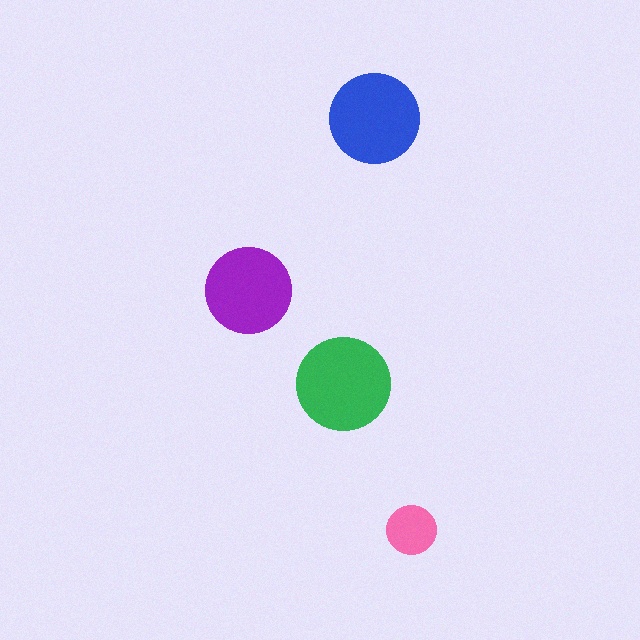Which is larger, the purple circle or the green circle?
The green one.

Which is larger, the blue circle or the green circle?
The green one.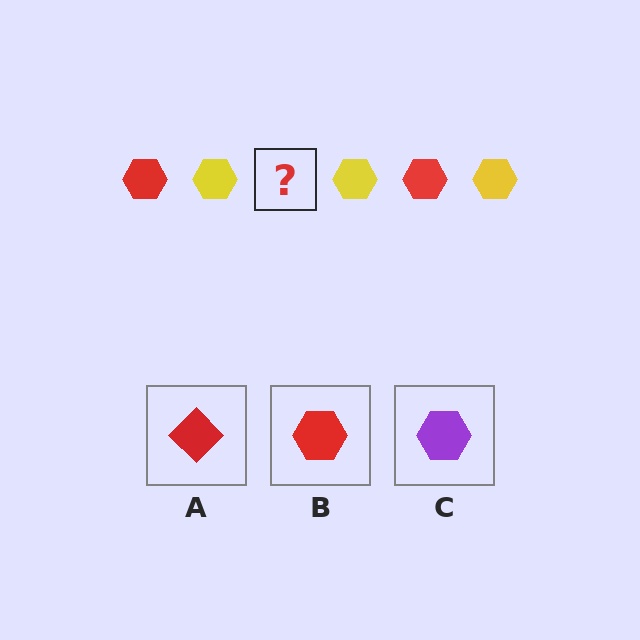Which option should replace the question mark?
Option B.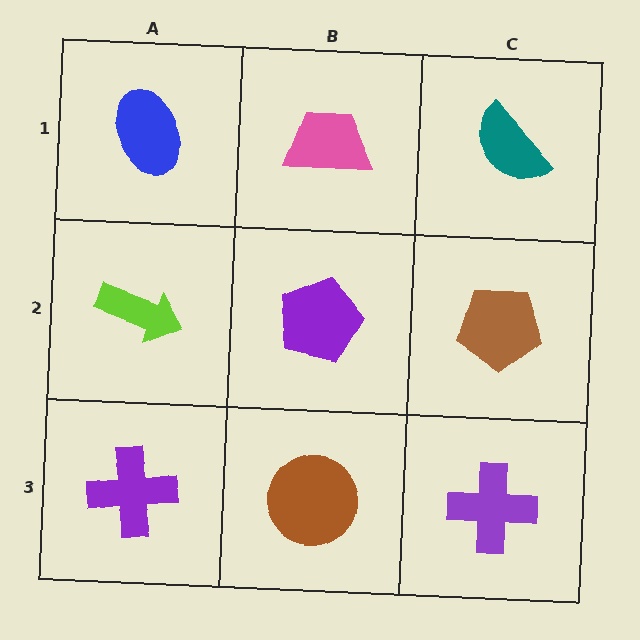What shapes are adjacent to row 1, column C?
A brown pentagon (row 2, column C), a pink trapezoid (row 1, column B).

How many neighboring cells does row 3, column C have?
2.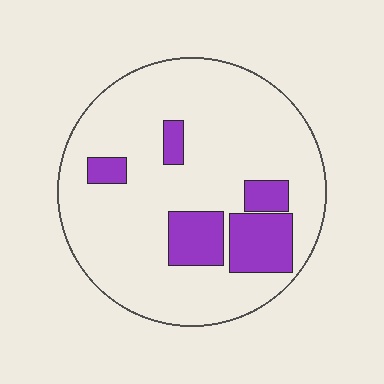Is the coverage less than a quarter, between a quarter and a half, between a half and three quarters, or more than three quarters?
Less than a quarter.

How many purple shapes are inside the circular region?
5.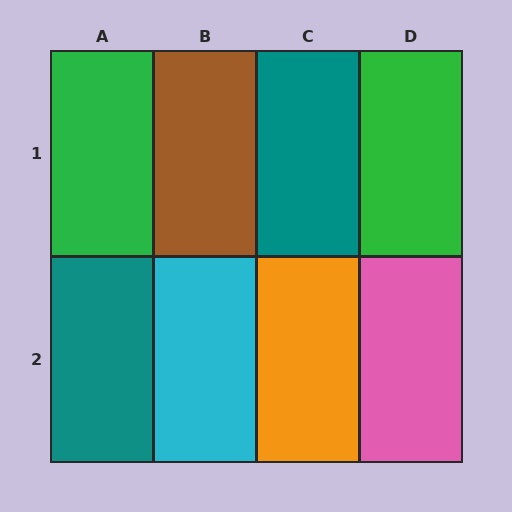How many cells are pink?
1 cell is pink.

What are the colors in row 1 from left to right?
Green, brown, teal, green.